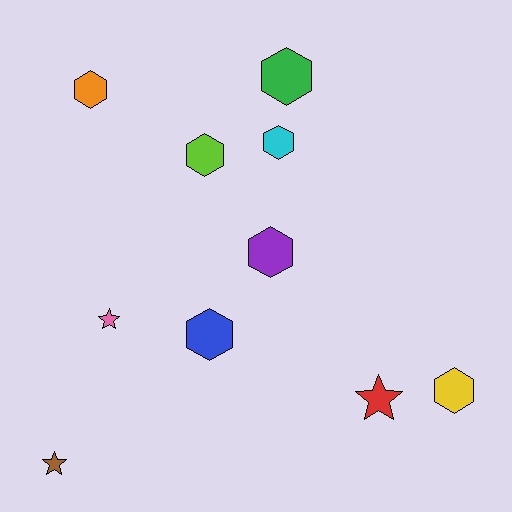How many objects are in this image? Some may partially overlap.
There are 10 objects.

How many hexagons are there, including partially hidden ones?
There are 7 hexagons.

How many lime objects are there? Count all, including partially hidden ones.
There is 1 lime object.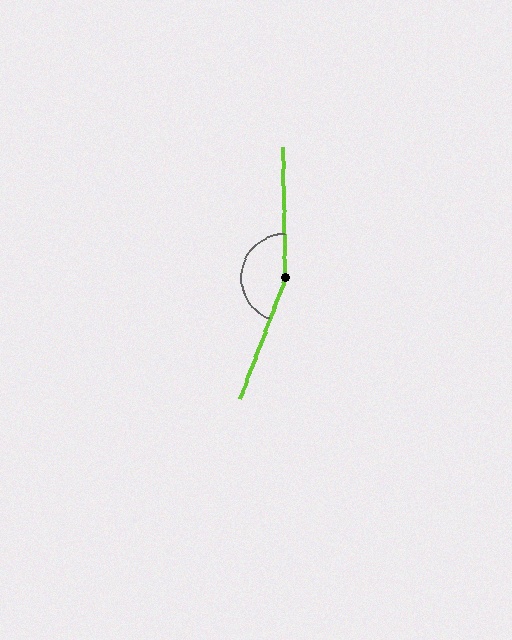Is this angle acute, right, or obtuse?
It is obtuse.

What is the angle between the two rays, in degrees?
Approximately 158 degrees.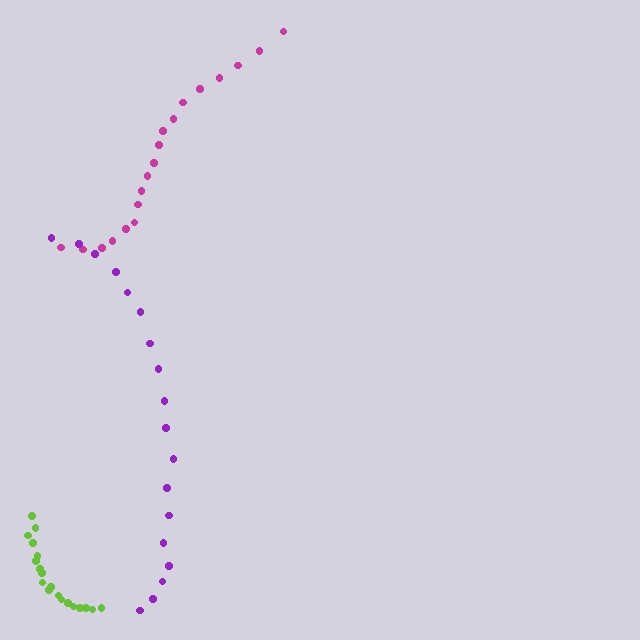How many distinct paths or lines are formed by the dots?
There are 3 distinct paths.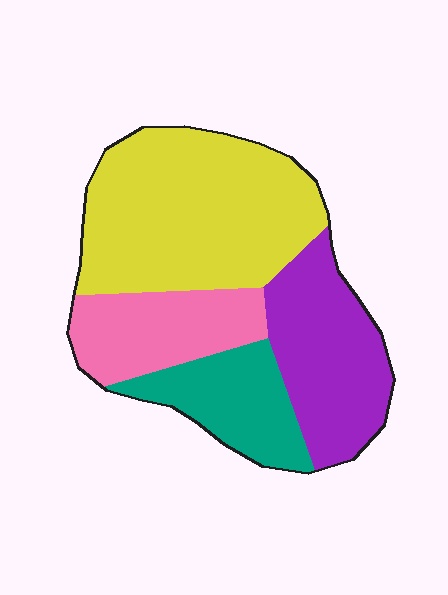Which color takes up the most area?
Yellow, at roughly 40%.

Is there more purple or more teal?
Purple.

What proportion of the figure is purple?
Purple covers about 25% of the figure.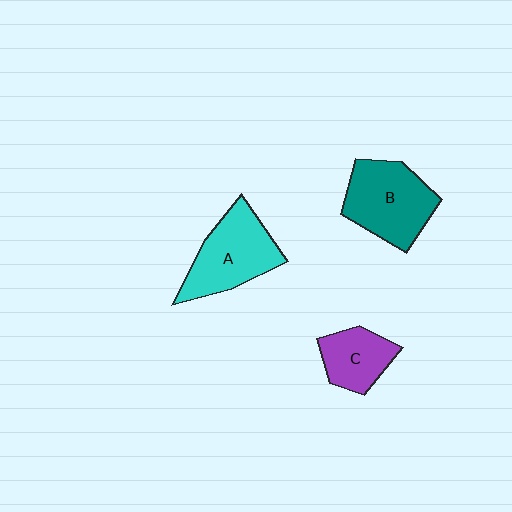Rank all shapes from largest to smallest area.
From largest to smallest: B (teal), A (cyan), C (purple).